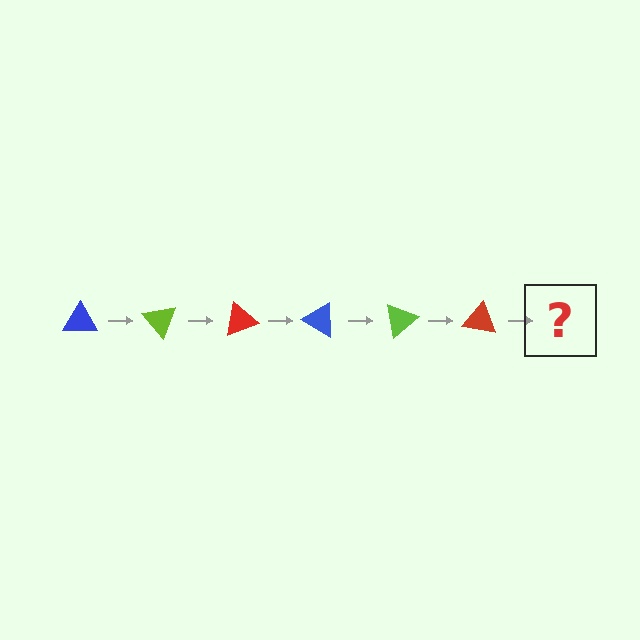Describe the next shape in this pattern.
It should be a blue triangle, rotated 300 degrees from the start.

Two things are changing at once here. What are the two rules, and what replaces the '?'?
The two rules are that it rotates 50 degrees each step and the color cycles through blue, lime, and red. The '?' should be a blue triangle, rotated 300 degrees from the start.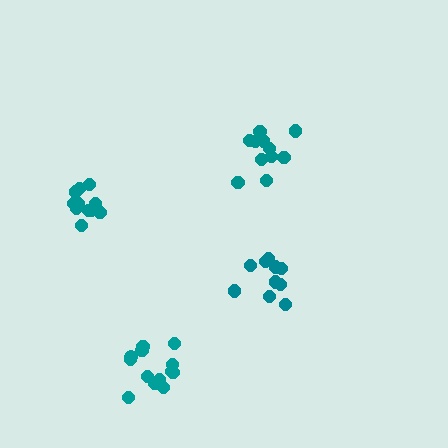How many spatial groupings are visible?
There are 4 spatial groupings.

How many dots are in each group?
Group 1: 10 dots, Group 2: 11 dots, Group 3: 11 dots, Group 4: 13 dots (45 total).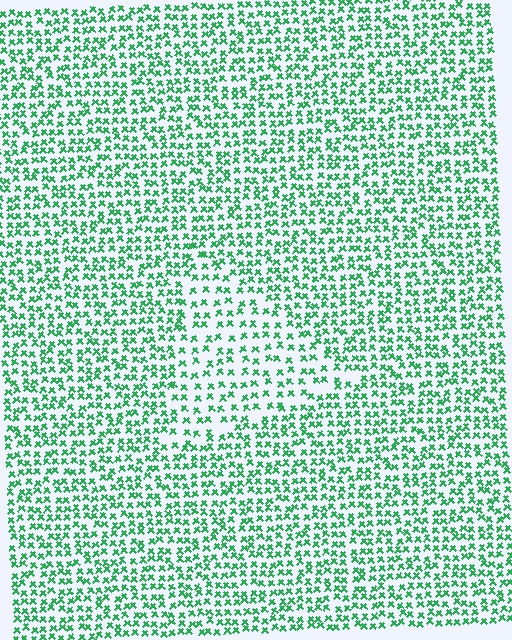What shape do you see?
I see a triangle.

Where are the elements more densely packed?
The elements are more densely packed outside the triangle boundary.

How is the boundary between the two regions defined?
The boundary is defined by a change in element density (approximately 1.7x ratio). All elements are the same color, size, and shape.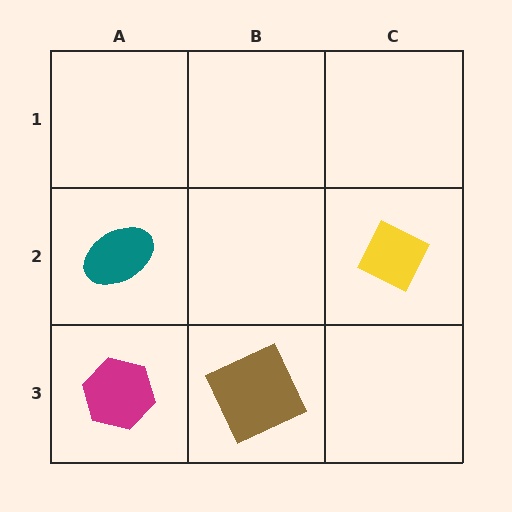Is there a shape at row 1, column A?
No, that cell is empty.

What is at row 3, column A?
A magenta hexagon.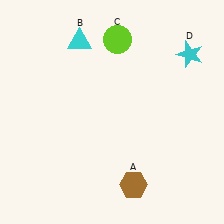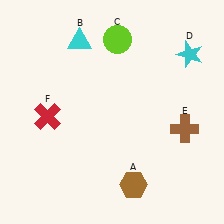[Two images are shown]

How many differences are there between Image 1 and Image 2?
There are 2 differences between the two images.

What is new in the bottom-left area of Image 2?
A red cross (F) was added in the bottom-left area of Image 2.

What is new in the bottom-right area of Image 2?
A brown cross (E) was added in the bottom-right area of Image 2.